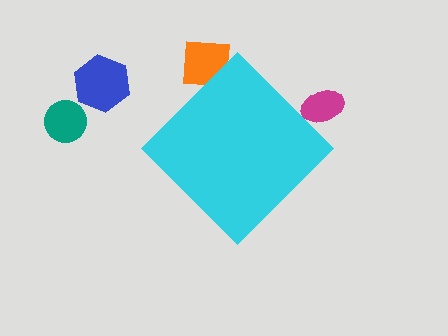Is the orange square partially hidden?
Yes, the orange square is partially hidden behind the cyan diamond.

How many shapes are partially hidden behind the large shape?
2 shapes are partially hidden.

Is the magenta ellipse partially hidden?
Yes, the magenta ellipse is partially hidden behind the cyan diamond.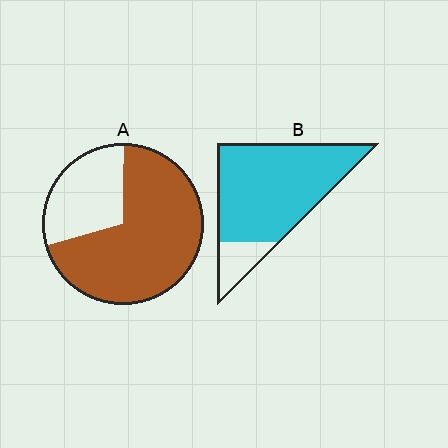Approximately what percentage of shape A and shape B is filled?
A is approximately 70% and B is approximately 85%.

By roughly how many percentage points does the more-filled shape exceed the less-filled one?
By roughly 15 percentage points (B over A).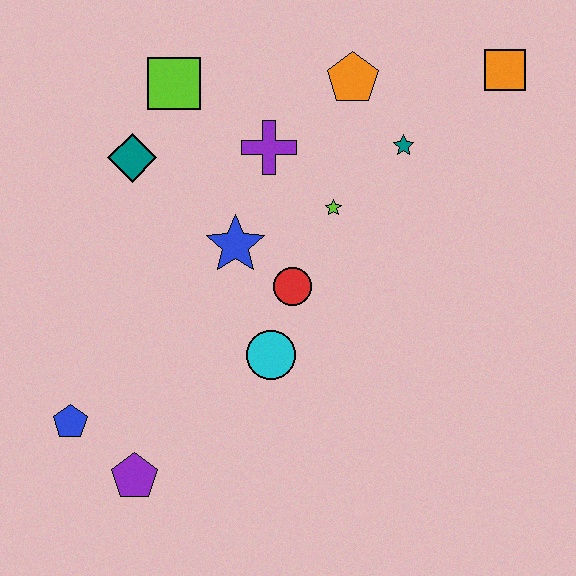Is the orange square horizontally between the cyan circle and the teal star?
No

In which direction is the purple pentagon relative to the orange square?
The purple pentagon is below the orange square.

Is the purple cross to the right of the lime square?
Yes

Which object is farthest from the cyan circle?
The orange square is farthest from the cyan circle.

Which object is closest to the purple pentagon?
The blue pentagon is closest to the purple pentagon.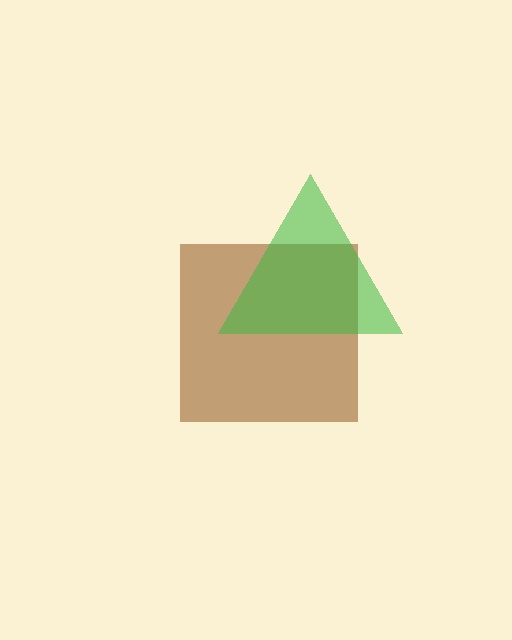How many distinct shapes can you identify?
There are 2 distinct shapes: a brown square, a green triangle.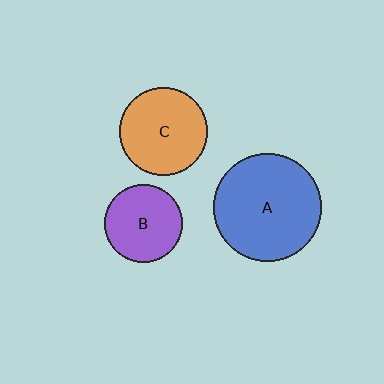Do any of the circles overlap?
No, none of the circles overlap.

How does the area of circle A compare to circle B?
Approximately 1.9 times.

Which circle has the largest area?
Circle A (blue).